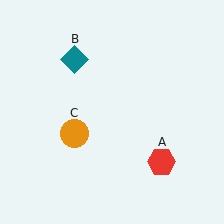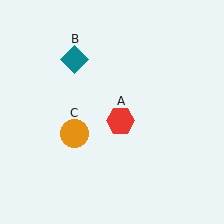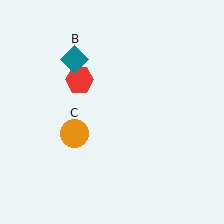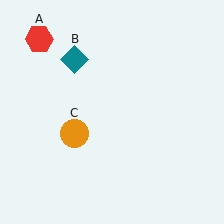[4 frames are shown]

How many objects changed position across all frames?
1 object changed position: red hexagon (object A).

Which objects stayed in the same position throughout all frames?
Teal diamond (object B) and orange circle (object C) remained stationary.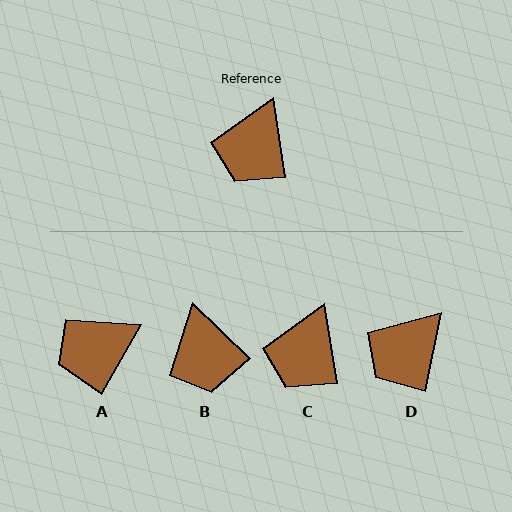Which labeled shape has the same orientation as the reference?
C.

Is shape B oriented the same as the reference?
No, it is off by about 37 degrees.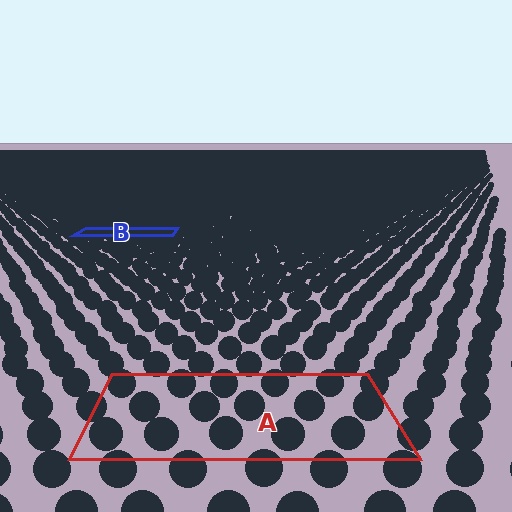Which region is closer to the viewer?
Region A is closer. The texture elements there are larger and more spread out.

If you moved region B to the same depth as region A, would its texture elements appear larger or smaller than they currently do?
They would appear larger. At a closer depth, the same texture elements are projected at a bigger on-screen size.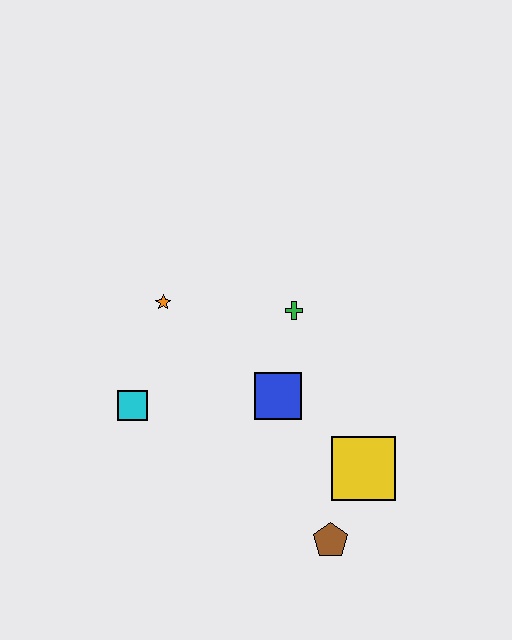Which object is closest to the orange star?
The cyan square is closest to the orange star.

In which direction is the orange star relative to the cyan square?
The orange star is above the cyan square.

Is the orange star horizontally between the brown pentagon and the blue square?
No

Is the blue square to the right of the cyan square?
Yes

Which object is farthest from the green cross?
The brown pentagon is farthest from the green cross.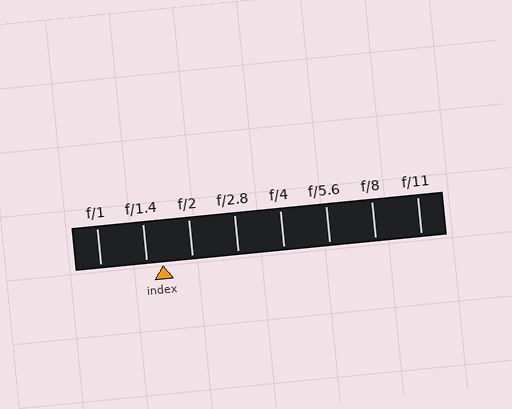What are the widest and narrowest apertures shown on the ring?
The widest aperture shown is f/1 and the narrowest is f/11.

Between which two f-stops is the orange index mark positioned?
The index mark is between f/1.4 and f/2.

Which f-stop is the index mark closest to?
The index mark is closest to f/1.4.